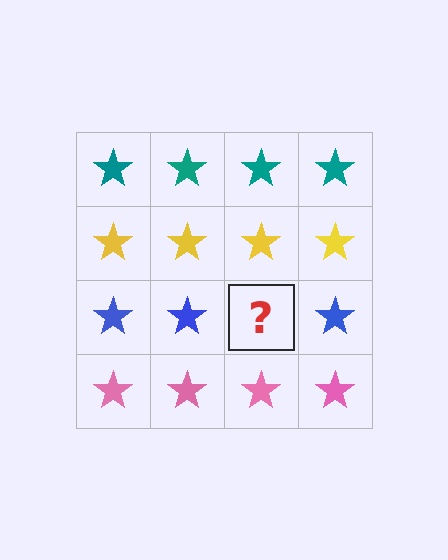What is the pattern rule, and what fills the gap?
The rule is that each row has a consistent color. The gap should be filled with a blue star.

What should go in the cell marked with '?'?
The missing cell should contain a blue star.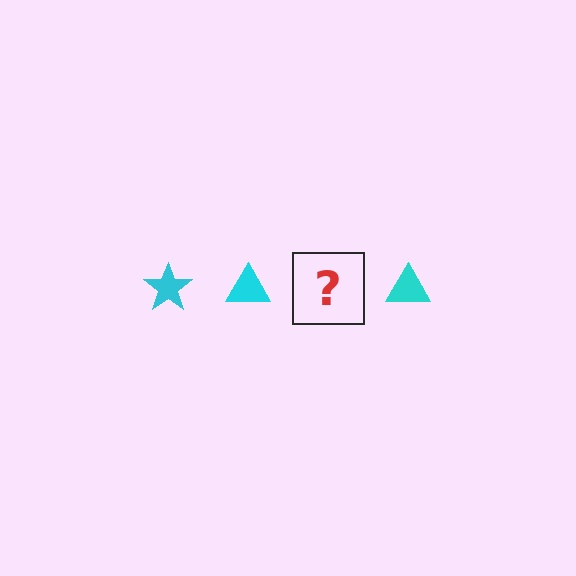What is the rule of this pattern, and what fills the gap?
The rule is that the pattern cycles through star, triangle shapes in cyan. The gap should be filled with a cyan star.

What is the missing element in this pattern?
The missing element is a cyan star.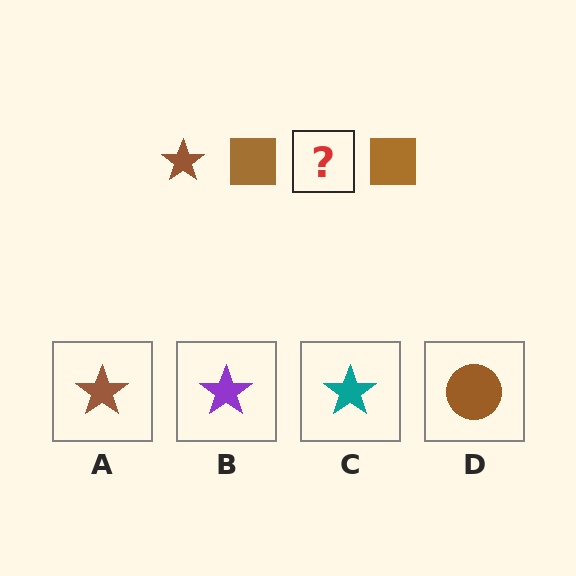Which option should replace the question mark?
Option A.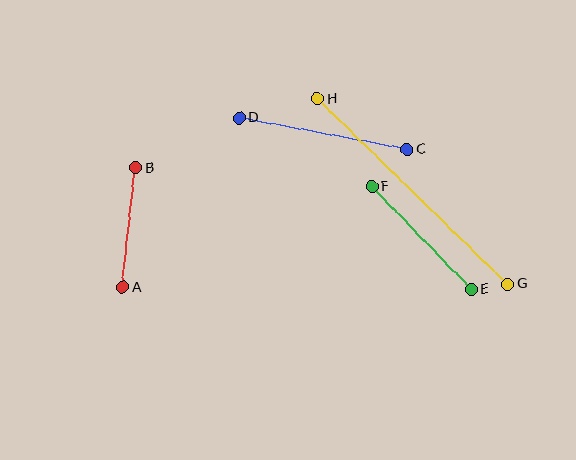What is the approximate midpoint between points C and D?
The midpoint is at approximately (323, 134) pixels.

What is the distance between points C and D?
The distance is approximately 170 pixels.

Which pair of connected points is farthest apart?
Points G and H are farthest apart.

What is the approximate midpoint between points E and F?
The midpoint is at approximately (422, 238) pixels.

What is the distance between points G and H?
The distance is approximately 266 pixels.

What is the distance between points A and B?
The distance is approximately 120 pixels.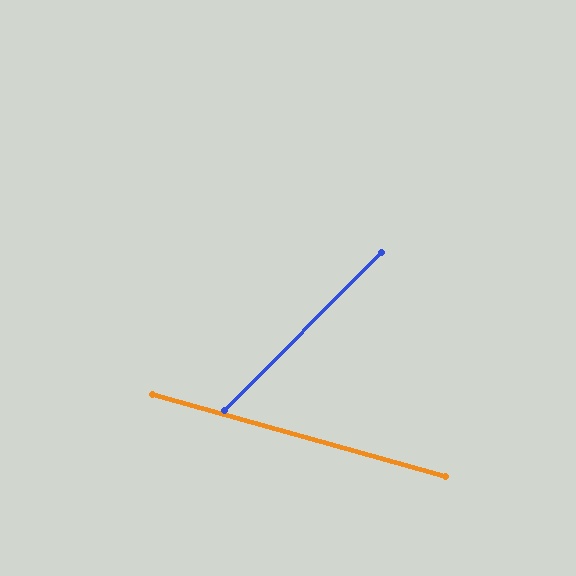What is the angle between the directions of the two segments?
Approximately 61 degrees.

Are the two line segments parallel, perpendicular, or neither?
Neither parallel nor perpendicular — they differ by about 61°.